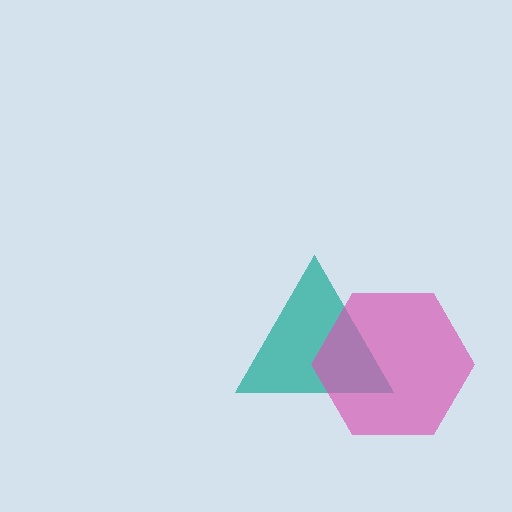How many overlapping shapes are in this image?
There are 2 overlapping shapes in the image.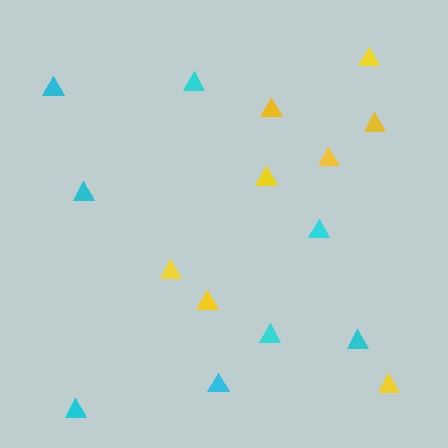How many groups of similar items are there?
There are 2 groups: one group of cyan triangles (8) and one group of yellow triangles (8).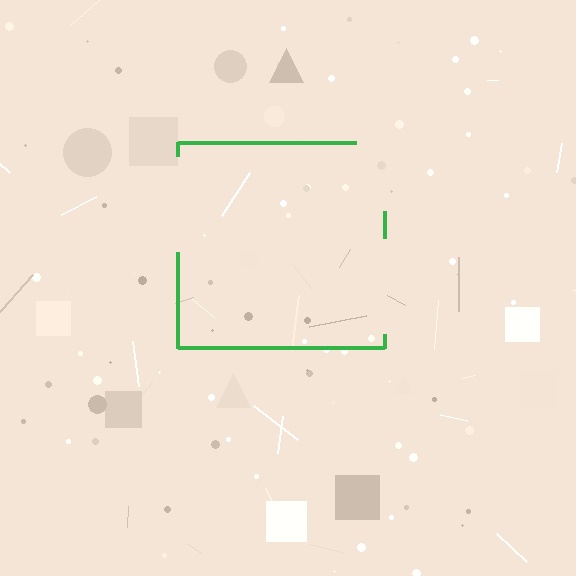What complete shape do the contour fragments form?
The contour fragments form a square.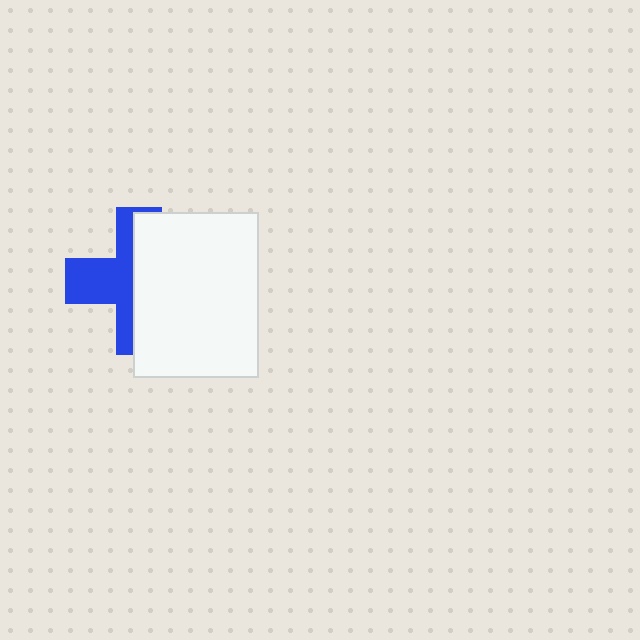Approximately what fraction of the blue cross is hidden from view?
Roughly 56% of the blue cross is hidden behind the white rectangle.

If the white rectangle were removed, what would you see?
You would see the complete blue cross.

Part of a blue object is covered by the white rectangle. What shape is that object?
It is a cross.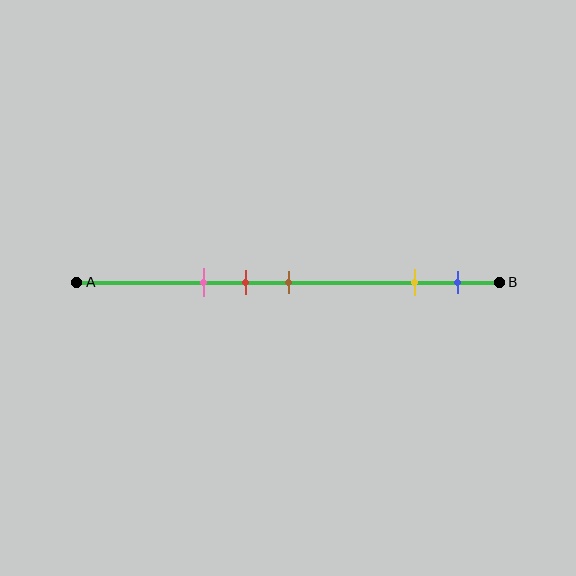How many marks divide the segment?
There are 5 marks dividing the segment.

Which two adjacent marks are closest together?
The red and brown marks are the closest adjacent pair.